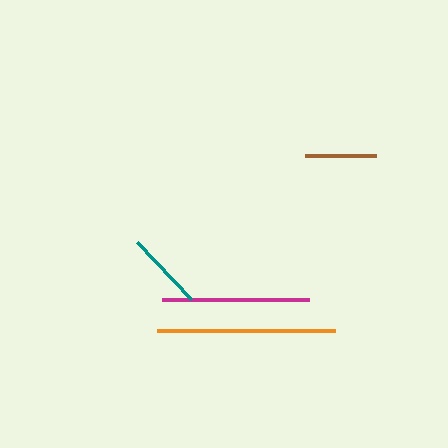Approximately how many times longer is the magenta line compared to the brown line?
The magenta line is approximately 2.1 times the length of the brown line.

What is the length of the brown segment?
The brown segment is approximately 72 pixels long.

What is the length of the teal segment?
The teal segment is approximately 78 pixels long.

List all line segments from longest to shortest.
From longest to shortest: orange, magenta, teal, brown.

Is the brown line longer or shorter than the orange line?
The orange line is longer than the brown line.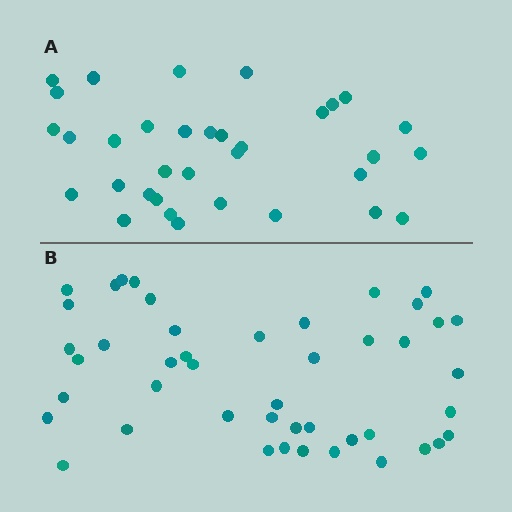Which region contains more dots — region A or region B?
Region B (the bottom region) has more dots.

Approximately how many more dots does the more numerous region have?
Region B has roughly 12 or so more dots than region A.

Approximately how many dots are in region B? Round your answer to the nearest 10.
About 40 dots. (The exact count is 45, which rounds to 40.)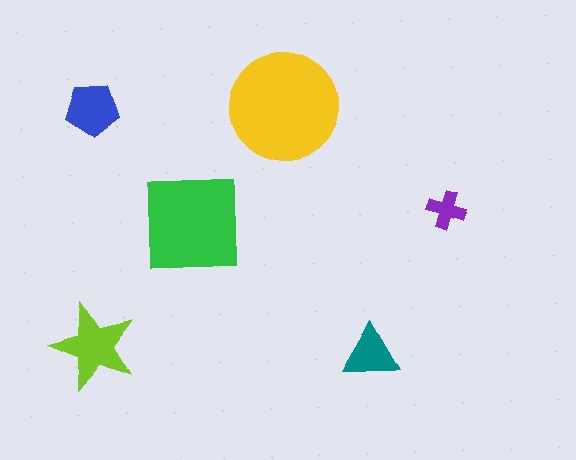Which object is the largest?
The yellow circle.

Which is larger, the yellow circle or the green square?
The yellow circle.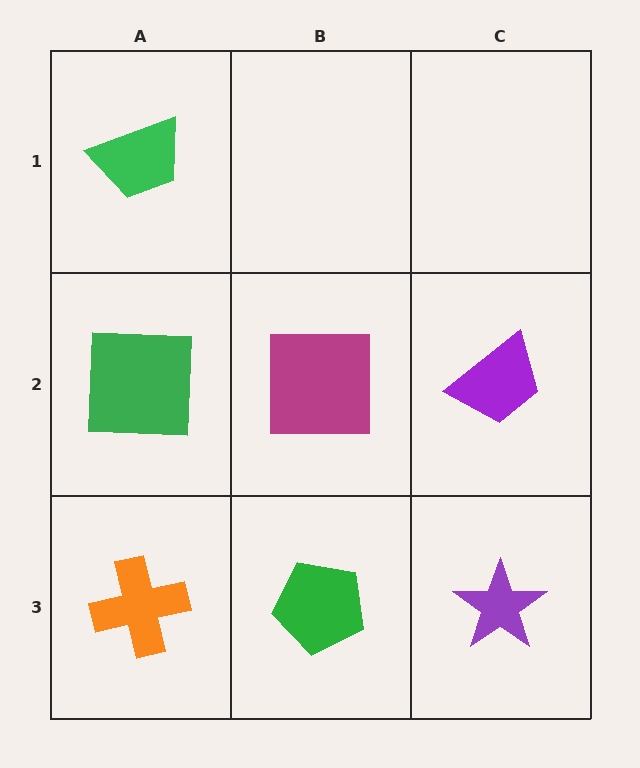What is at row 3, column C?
A purple star.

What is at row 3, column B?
A green pentagon.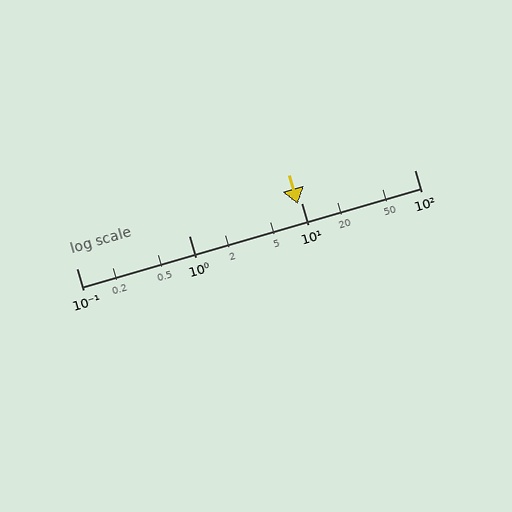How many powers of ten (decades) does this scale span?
The scale spans 3 decades, from 0.1 to 100.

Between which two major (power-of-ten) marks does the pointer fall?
The pointer is between 1 and 10.